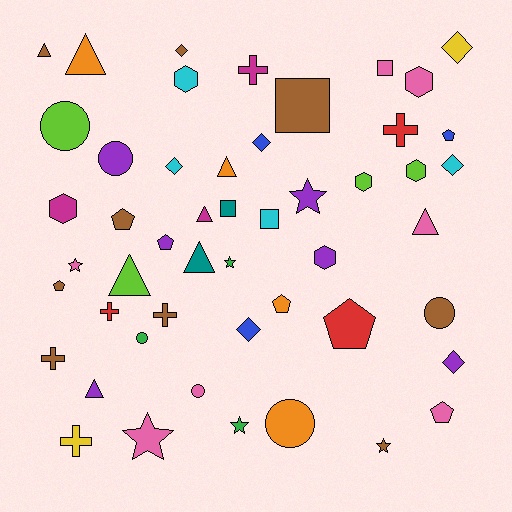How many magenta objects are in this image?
There are 3 magenta objects.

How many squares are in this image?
There are 4 squares.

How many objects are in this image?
There are 50 objects.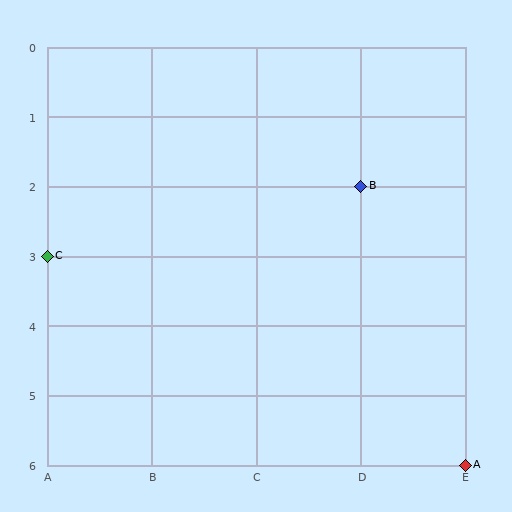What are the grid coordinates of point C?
Point C is at grid coordinates (A, 3).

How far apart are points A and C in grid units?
Points A and C are 4 columns and 3 rows apart (about 5.0 grid units diagonally).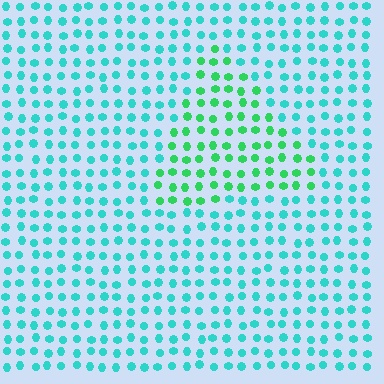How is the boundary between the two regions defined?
The boundary is defined purely by a slight shift in hue (about 39 degrees). Spacing, size, and orientation are identical on both sides.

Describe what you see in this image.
The image is filled with small cyan elements in a uniform arrangement. A triangle-shaped region is visible where the elements are tinted to a slightly different hue, forming a subtle color boundary.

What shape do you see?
I see a triangle.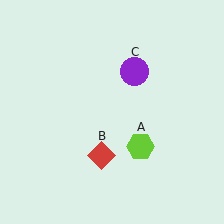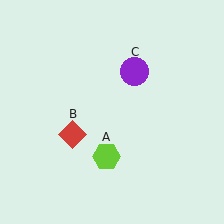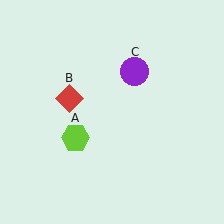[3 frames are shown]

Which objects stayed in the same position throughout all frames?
Purple circle (object C) remained stationary.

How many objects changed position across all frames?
2 objects changed position: lime hexagon (object A), red diamond (object B).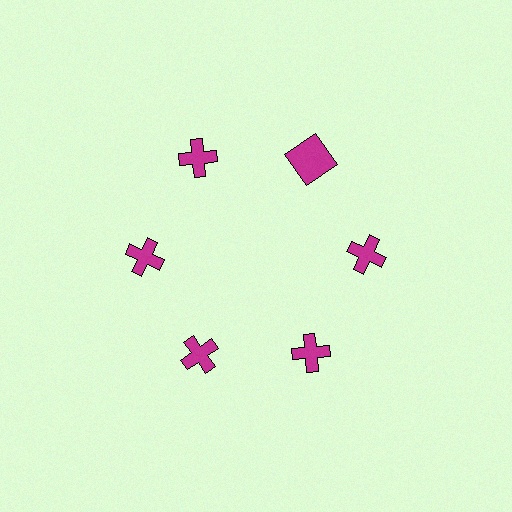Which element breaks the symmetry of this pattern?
The magenta square at roughly the 1 o'clock position breaks the symmetry. All other shapes are magenta crosses.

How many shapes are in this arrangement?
There are 6 shapes arranged in a ring pattern.